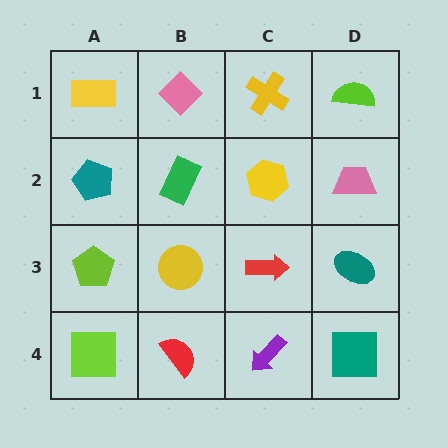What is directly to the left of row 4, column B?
A lime square.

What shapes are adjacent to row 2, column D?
A lime semicircle (row 1, column D), a teal ellipse (row 3, column D), a yellow hexagon (row 2, column C).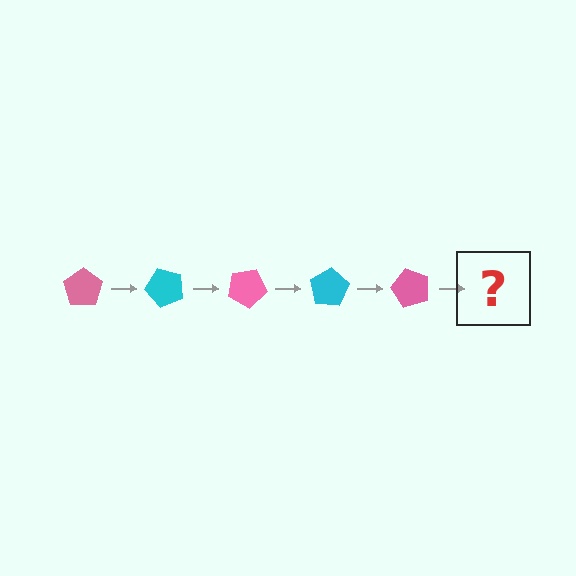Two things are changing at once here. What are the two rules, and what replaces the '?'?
The two rules are that it rotates 50 degrees each step and the color cycles through pink and cyan. The '?' should be a cyan pentagon, rotated 250 degrees from the start.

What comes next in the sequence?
The next element should be a cyan pentagon, rotated 250 degrees from the start.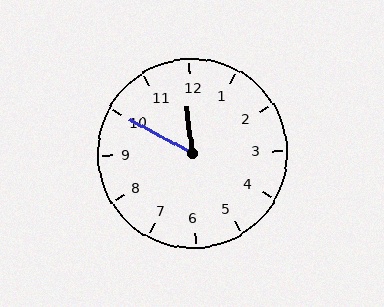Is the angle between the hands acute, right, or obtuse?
It is acute.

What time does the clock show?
11:50.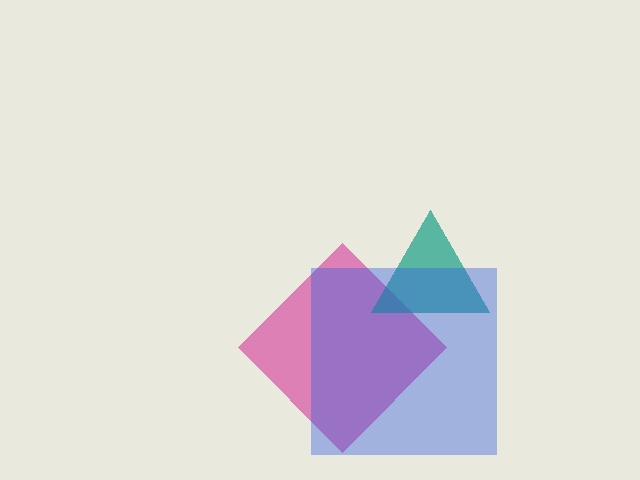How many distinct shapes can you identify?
There are 3 distinct shapes: a magenta diamond, a teal triangle, a blue square.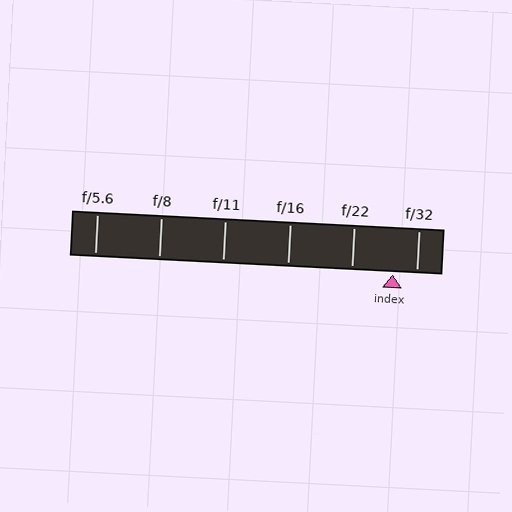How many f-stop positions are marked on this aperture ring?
There are 6 f-stop positions marked.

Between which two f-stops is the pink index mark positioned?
The index mark is between f/22 and f/32.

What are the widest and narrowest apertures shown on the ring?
The widest aperture shown is f/5.6 and the narrowest is f/32.